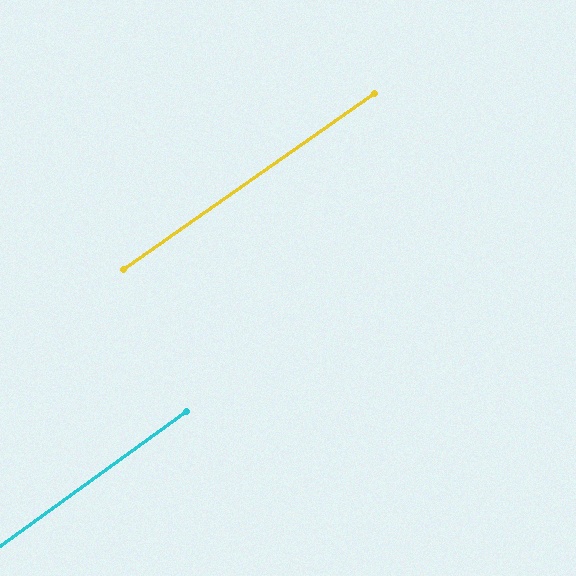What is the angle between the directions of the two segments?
Approximately 1 degree.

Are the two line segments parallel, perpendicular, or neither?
Parallel — their directions differ by only 0.7°.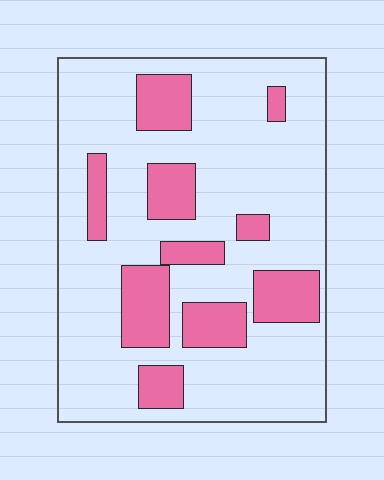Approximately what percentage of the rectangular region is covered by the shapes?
Approximately 25%.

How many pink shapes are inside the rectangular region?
10.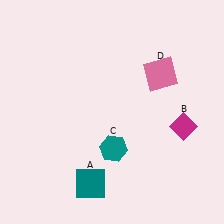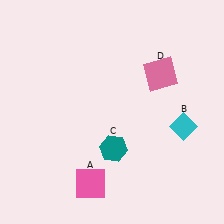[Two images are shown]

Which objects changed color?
A changed from teal to pink. B changed from magenta to cyan.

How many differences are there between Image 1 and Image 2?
There are 2 differences between the two images.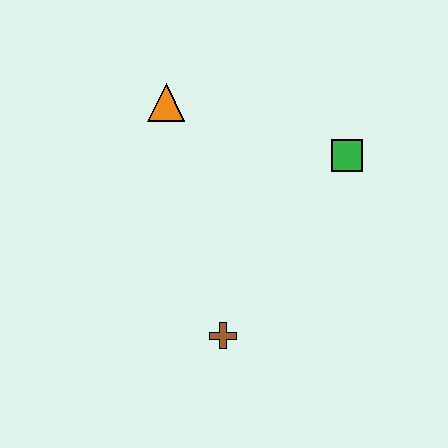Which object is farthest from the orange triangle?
The brown cross is farthest from the orange triangle.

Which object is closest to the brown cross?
The green square is closest to the brown cross.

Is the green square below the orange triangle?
Yes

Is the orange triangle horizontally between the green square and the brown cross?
No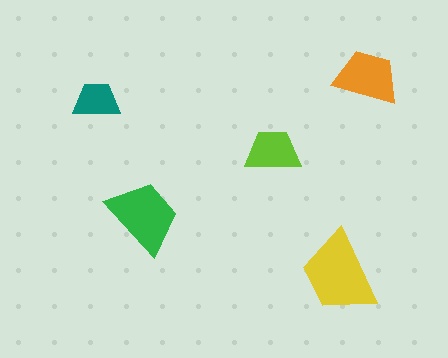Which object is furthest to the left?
The teal trapezoid is leftmost.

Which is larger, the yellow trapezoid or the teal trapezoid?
The yellow one.